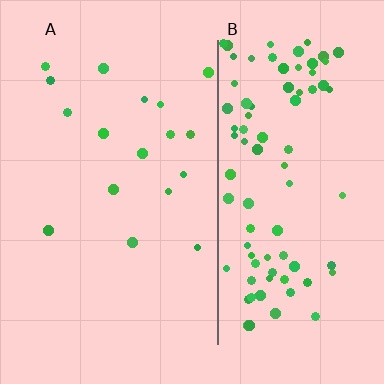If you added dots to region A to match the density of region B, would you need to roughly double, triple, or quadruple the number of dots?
Approximately quadruple.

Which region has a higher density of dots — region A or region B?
B (the right).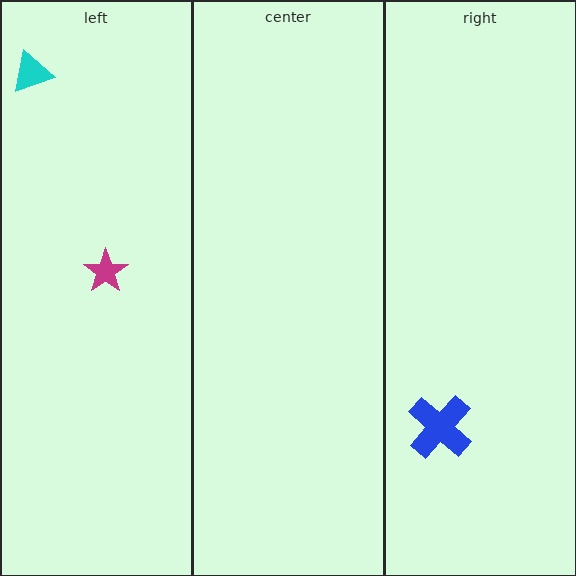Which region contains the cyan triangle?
The left region.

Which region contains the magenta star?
The left region.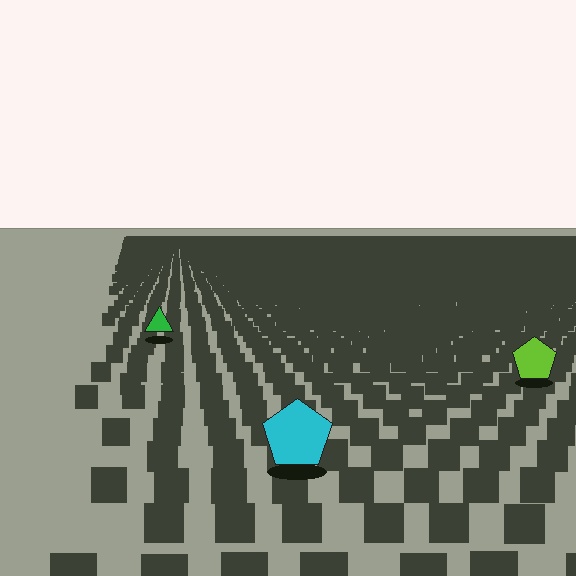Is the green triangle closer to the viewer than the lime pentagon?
No. The lime pentagon is closer — you can tell from the texture gradient: the ground texture is coarser near it.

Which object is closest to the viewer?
The cyan pentagon is closest. The texture marks near it are larger and more spread out.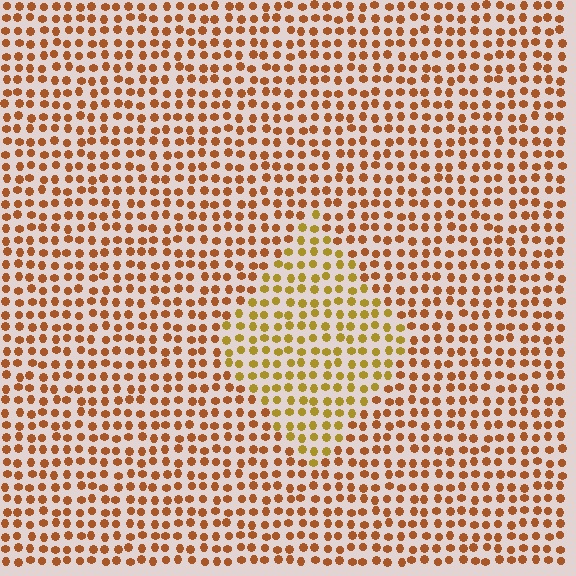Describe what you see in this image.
The image is filled with small brown elements in a uniform arrangement. A diamond-shaped region is visible where the elements are tinted to a slightly different hue, forming a subtle color boundary.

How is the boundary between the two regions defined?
The boundary is defined purely by a slight shift in hue (about 28 degrees). Spacing, size, and orientation are identical on both sides.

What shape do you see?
I see a diamond.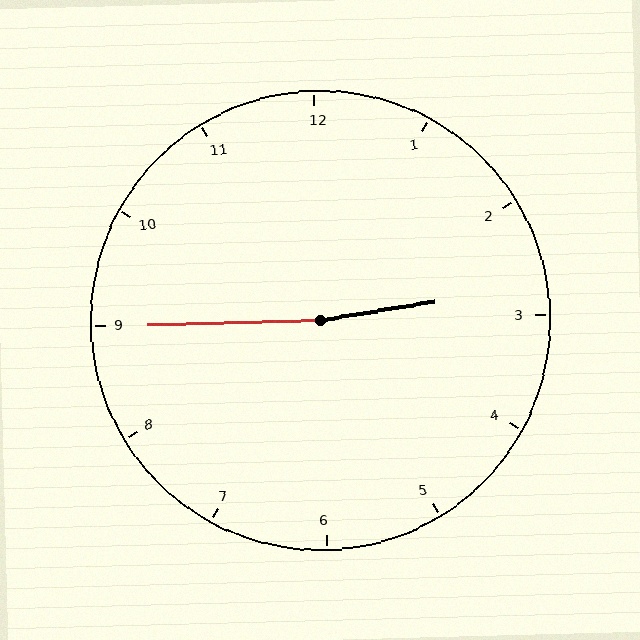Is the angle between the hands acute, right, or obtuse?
It is obtuse.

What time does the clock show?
2:45.